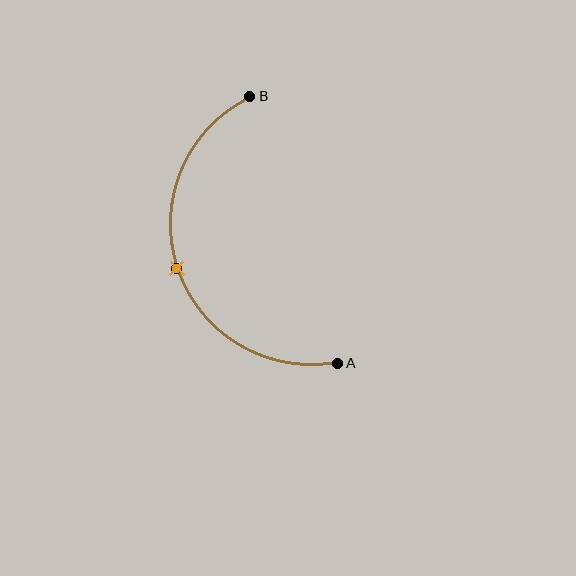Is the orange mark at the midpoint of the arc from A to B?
Yes. The orange mark lies on the arc at equal arc-length from both A and B — it is the arc midpoint.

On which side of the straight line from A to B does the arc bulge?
The arc bulges to the left of the straight line connecting A and B.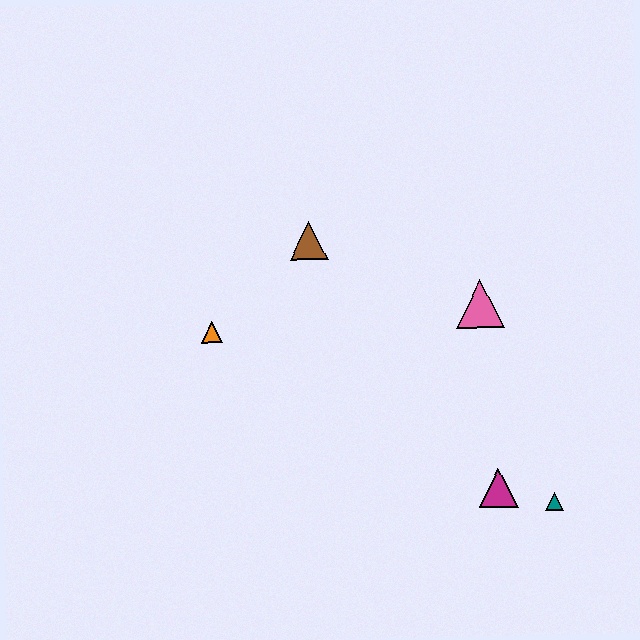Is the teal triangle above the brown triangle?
No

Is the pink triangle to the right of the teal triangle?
No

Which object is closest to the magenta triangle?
The teal triangle is closest to the magenta triangle.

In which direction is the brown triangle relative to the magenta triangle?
The brown triangle is above the magenta triangle.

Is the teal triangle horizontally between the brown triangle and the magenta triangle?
No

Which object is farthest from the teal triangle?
The orange triangle is farthest from the teal triangle.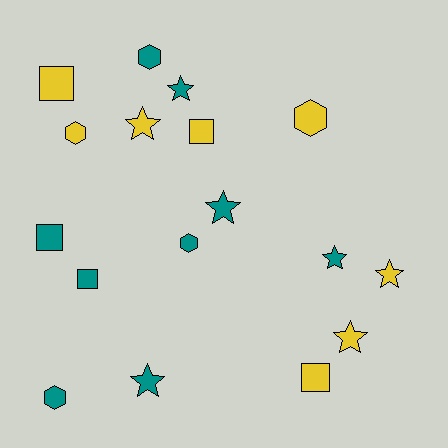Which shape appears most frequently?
Star, with 7 objects.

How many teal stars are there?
There are 4 teal stars.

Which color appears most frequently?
Teal, with 9 objects.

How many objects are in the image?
There are 17 objects.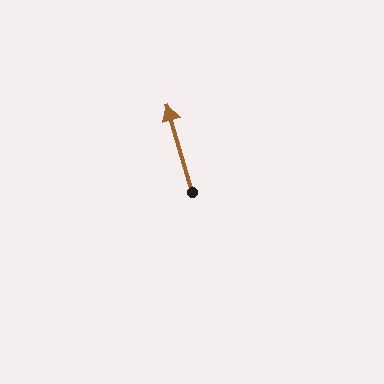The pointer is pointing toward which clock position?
Roughly 11 o'clock.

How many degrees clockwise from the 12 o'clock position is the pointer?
Approximately 344 degrees.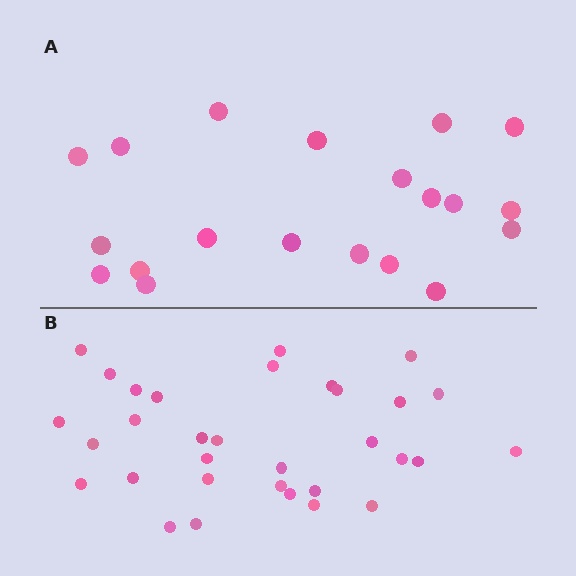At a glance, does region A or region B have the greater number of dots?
Region B (the bottom region) has more dots.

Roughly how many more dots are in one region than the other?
Region B has roughly 12 or so more dots than region A.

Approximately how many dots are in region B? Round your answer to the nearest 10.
About 30 dots. (The exact count is 32, which rounds to 30.)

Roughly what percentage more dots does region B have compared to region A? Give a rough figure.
About 60% more.